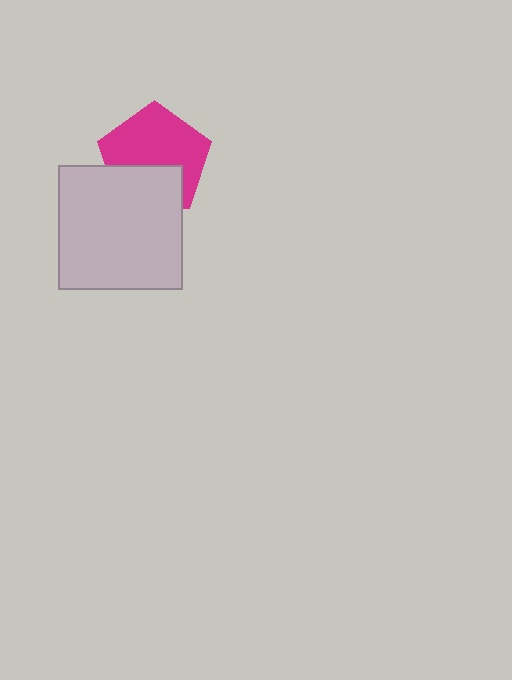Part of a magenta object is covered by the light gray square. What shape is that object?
It is a pentagon.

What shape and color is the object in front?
The object in front is a light gray square.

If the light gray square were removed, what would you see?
You would see the complete magenta pentagon.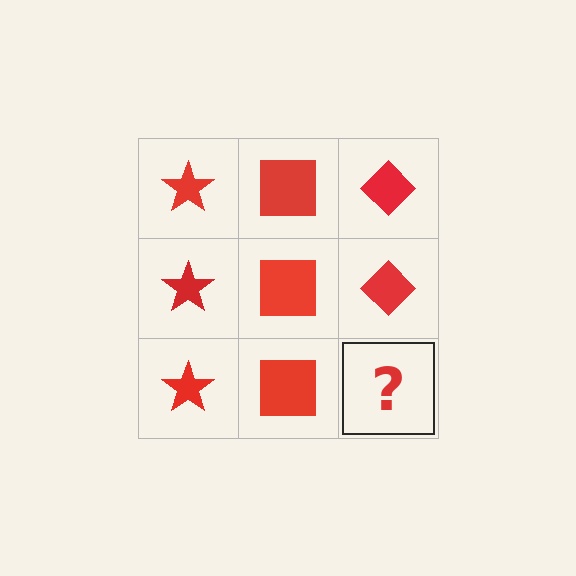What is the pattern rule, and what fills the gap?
The rule is that each column has a consistent shape. The gap should be filled with a red diamond.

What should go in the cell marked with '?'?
The missing cell should contain a red diamond.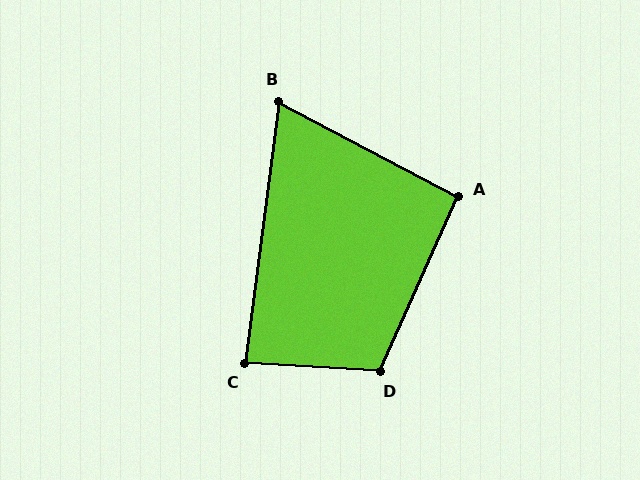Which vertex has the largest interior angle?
D, at approximately 111 degrees.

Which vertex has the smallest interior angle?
B, at approximately 69 degrees.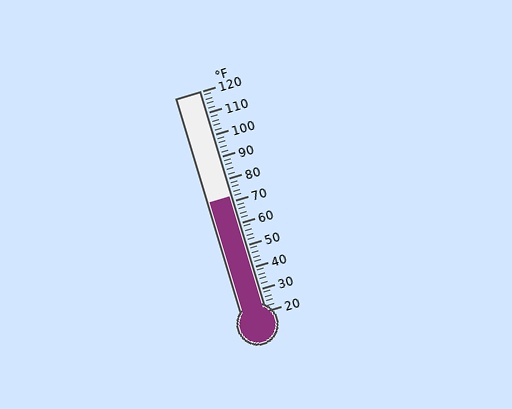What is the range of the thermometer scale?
The thermometer scale ranges from 20°F to 120°F.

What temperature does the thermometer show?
The thermometer shows approximately 72°F.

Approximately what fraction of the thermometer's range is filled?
The thermometer is filled to approximately 50% of its range.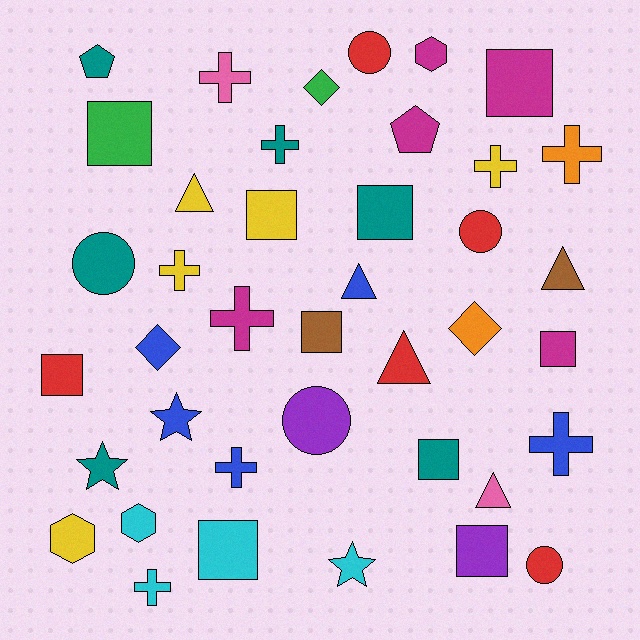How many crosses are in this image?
There are 9 crosses.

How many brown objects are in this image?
There are 2 brown objects.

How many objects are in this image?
There are 40 objects.